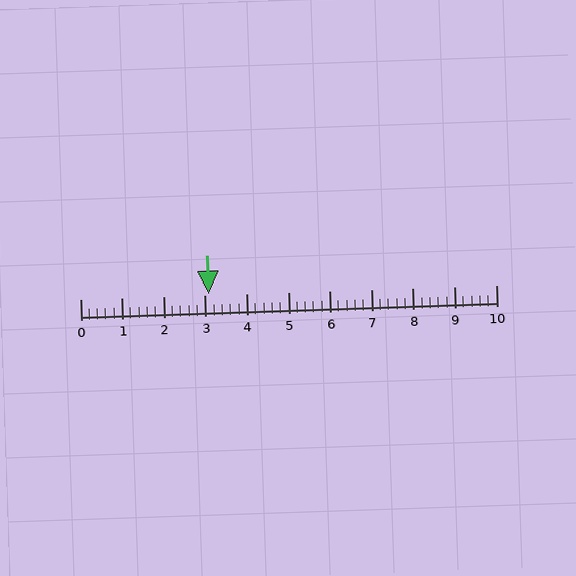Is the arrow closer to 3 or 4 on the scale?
The arrow is closer to 3.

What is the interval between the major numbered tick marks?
The major tick marks are spaced 1 units apart.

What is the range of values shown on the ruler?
The ruler shows values from 0 to 10.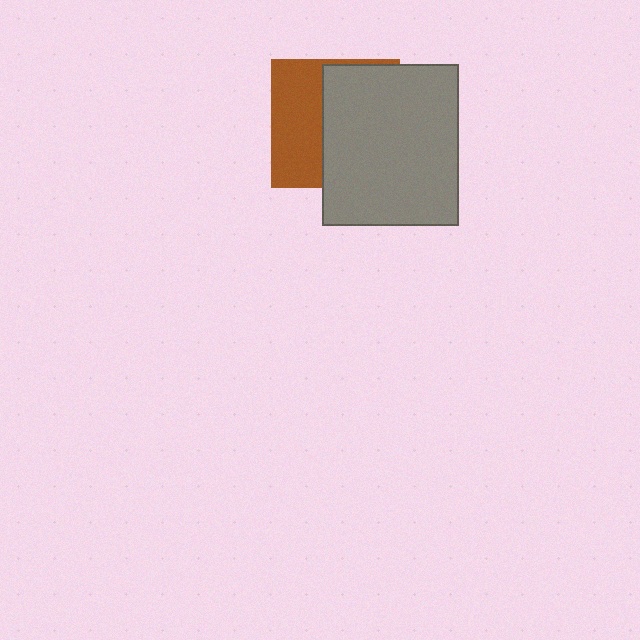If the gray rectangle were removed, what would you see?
You would see the complete brown square.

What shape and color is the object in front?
The object in front is a gray rectangle.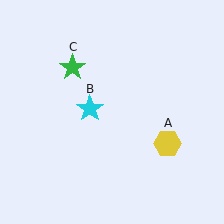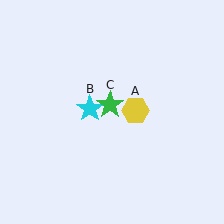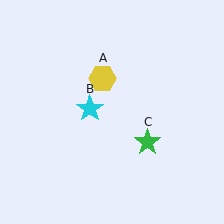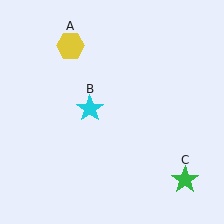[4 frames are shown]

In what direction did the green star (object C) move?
The green star (object C) moved down and to the right.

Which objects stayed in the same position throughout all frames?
Cyan star (object B) remained stationary.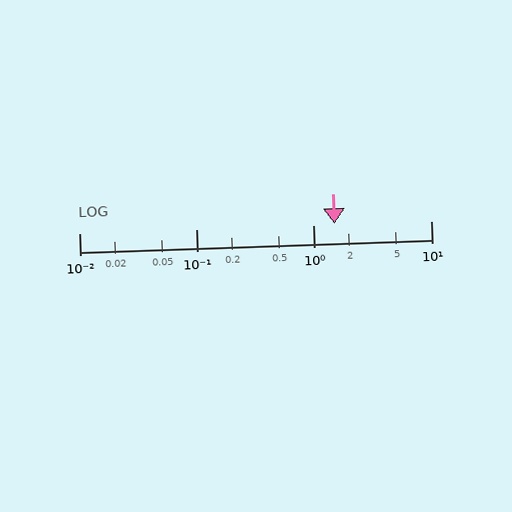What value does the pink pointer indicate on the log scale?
The pointer indicates approximately 1.5.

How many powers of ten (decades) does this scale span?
The scale spans 3 decades, from 0.01 to 10.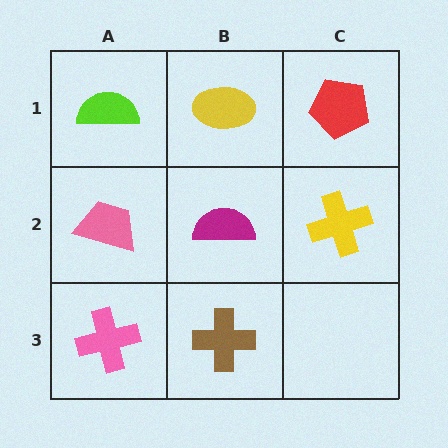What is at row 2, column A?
A pink trapezoid.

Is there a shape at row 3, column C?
No, that cell is empty.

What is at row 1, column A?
A lime semicircle.